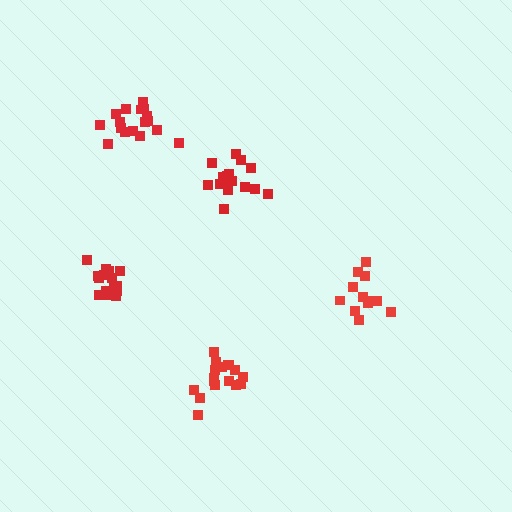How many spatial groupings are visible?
There are 5 spatial groupings.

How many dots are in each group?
Group 1: 17 dots, Group 2: 13 dots, Group 3: 16 dots, Group 4: 17 dots, Group 5: 16 dots (79 total).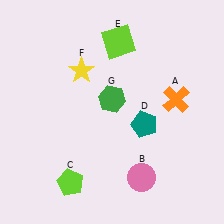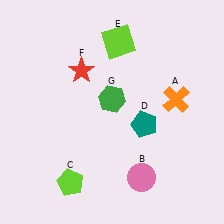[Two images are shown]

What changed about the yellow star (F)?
In Image 1, F is yellow. In Image 2, it changed to red.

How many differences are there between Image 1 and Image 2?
There is 1 difference between the two images.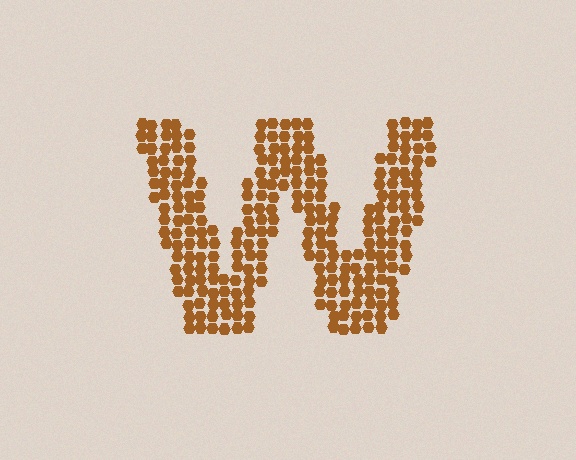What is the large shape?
The large shape is the letter W.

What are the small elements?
The small elements are hexagons.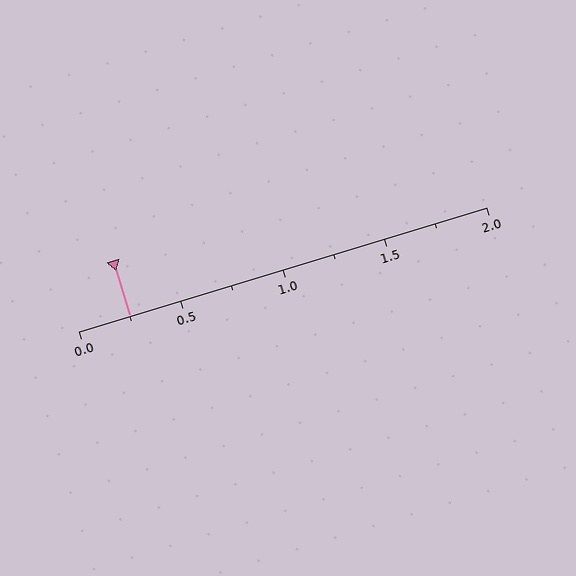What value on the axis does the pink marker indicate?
The marker indicates approximately 0.25.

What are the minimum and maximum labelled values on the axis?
The axis runs from 0.0 to 2.0.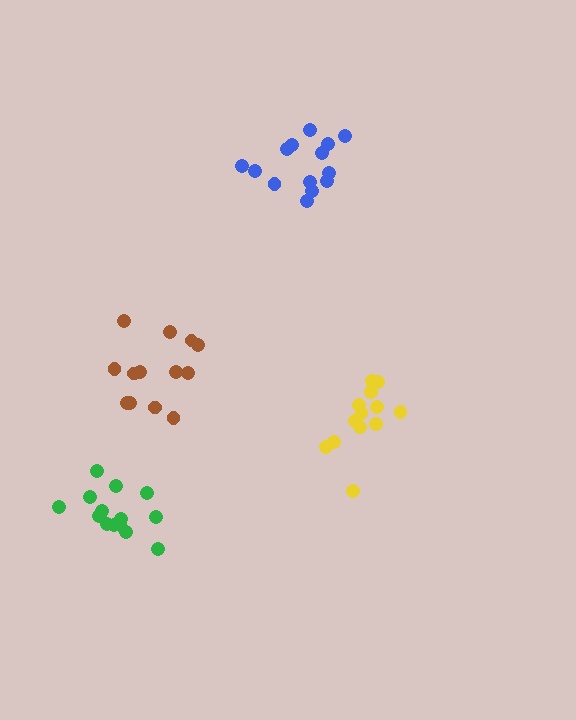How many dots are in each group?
Group 1: 15 dots, Group 2: 13 dots, Group 3: 13 dots, Group 4: 14 dots (55 total).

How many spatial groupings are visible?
There are 4 spatial groupings.